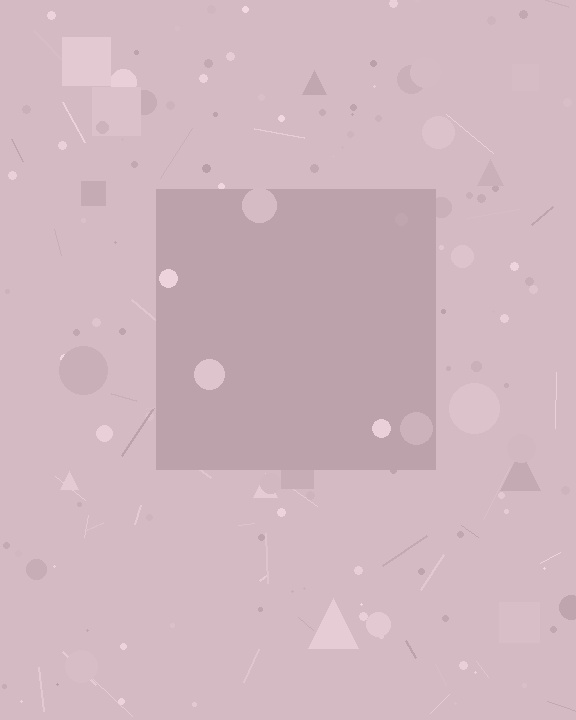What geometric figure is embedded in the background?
A square is embedded in the background.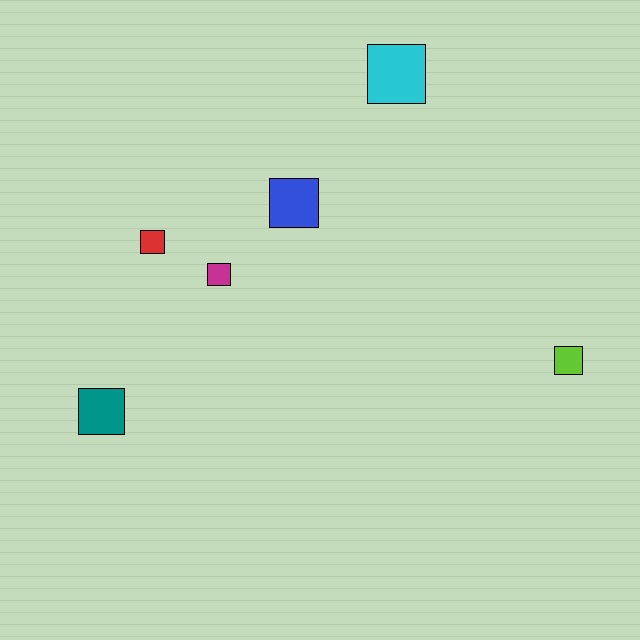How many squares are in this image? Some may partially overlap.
There are 6 squares.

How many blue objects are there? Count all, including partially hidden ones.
There is 1 blue object.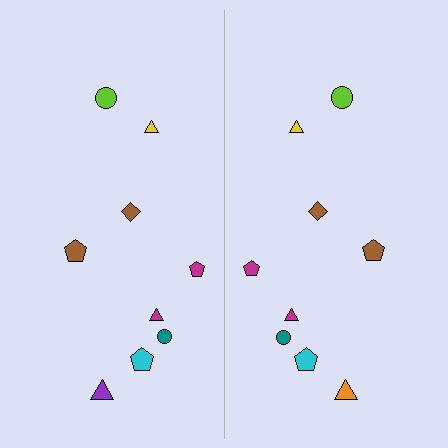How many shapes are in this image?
There are 18 shapes in this image.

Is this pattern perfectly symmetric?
No, the pattern is not perfectly symmetric. The orange triangle on the right side breaks the symmetry — its mirror counterpart is purple.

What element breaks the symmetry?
The orange triangle on the right side breaks the symmetry — its mirror counterpart is purple.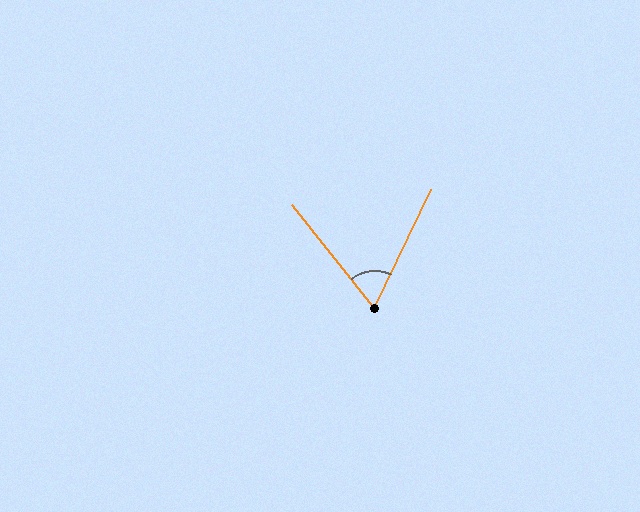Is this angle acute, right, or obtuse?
It is acute.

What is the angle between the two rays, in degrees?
Approximately 64 degrees.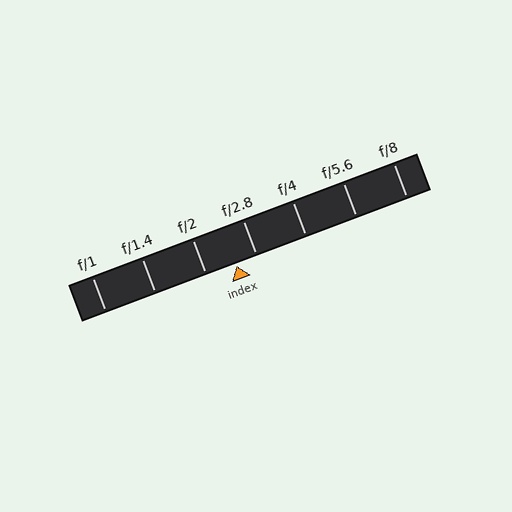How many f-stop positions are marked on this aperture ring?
There are 7 f-stop positions marked.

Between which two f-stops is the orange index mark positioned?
The index mark is between f/2 and f/2.8.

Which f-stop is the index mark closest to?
The index mark is closest to f/2.8.